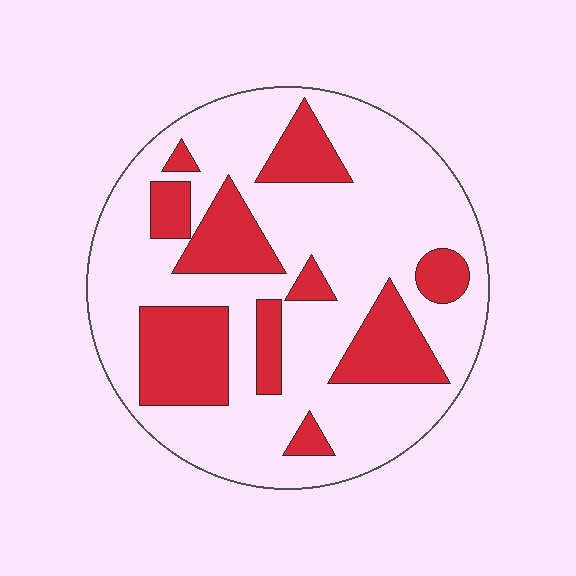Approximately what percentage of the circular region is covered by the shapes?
Approximately 30%.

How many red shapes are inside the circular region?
10.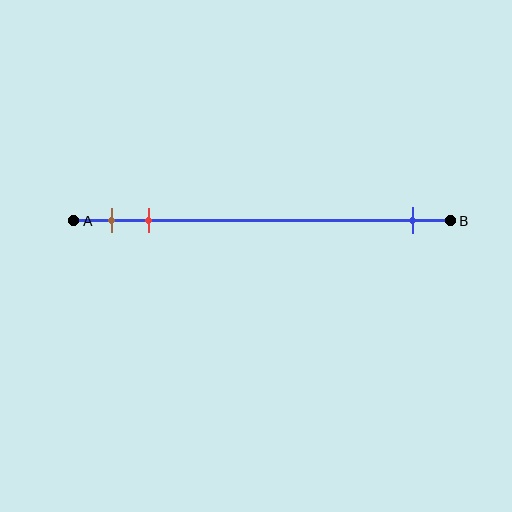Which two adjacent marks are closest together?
The brown and red marks are the closest adjacent pair.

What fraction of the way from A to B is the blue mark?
The blue mark is approximately 90% (0.9) of the way from A to B.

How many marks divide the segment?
There are 3 marks dividing the segment.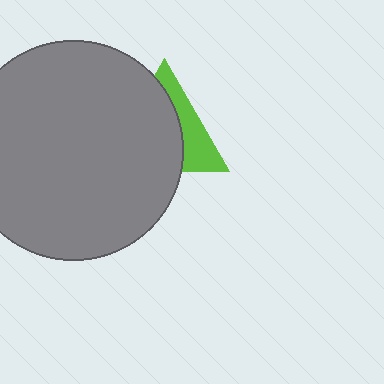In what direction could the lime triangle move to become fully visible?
The lime triangle could move right. That would shift it out from behind the gray circle entirely.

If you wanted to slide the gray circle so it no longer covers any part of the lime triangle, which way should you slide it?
Slide it left — that is the most direct way to separate the two shapes.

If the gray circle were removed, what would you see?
You would see the complete lime triangle.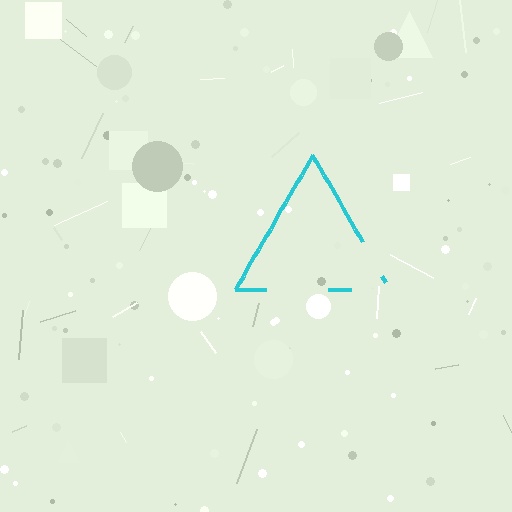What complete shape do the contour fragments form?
The contour fragments form a triangle.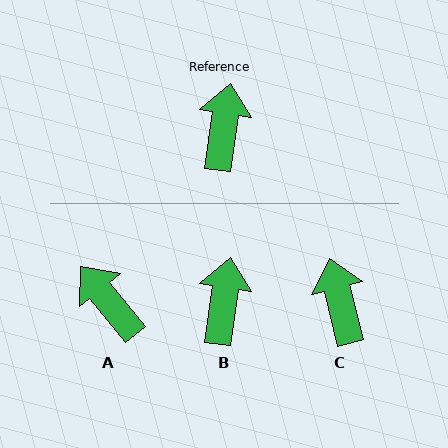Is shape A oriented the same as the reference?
No, it is off by about 47 degrees.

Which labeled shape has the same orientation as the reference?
B.